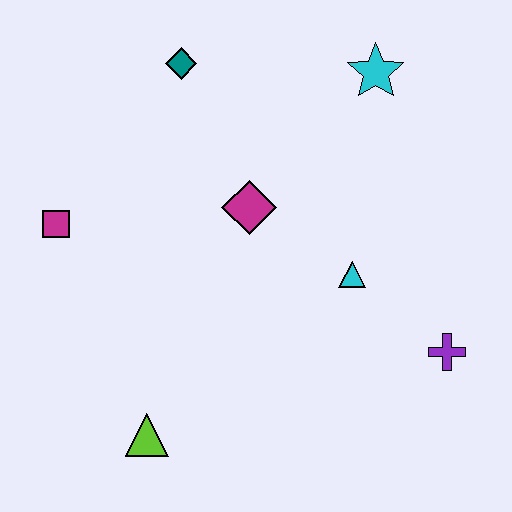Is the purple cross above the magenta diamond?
No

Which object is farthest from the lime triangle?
The cyan star is farthest from the lime triangle.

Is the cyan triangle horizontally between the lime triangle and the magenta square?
No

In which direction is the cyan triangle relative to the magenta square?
The cyan triangle is to the right of the magenta square.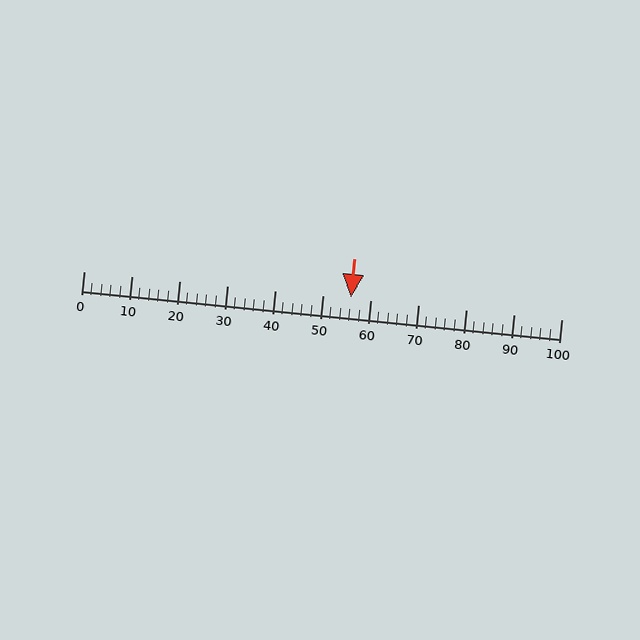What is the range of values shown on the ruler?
The ruler shows values from 0 to 100.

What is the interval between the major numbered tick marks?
The major tick marks are spaced 10 units apart.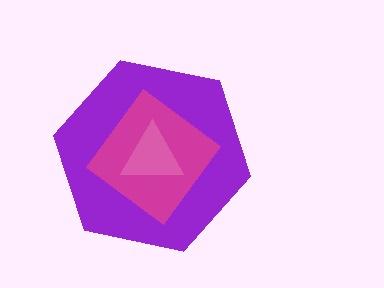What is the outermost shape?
The purple hexagon.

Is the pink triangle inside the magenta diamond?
Yes.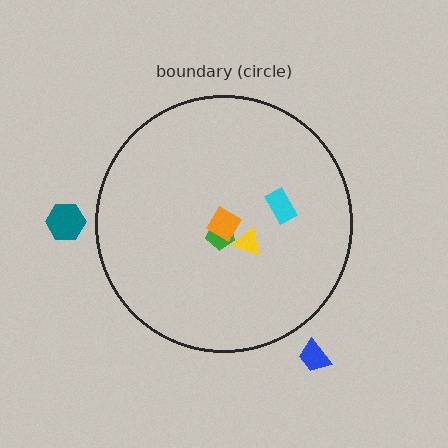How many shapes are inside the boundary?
4 inside, 2 outside.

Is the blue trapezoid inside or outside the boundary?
Outside.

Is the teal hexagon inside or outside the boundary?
Outside.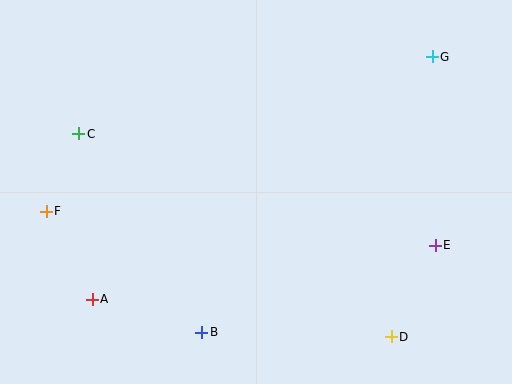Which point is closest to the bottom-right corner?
Point D is closest to the bottom-right corner.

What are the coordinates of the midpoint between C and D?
The midpoint between C and D is at (235, 235).